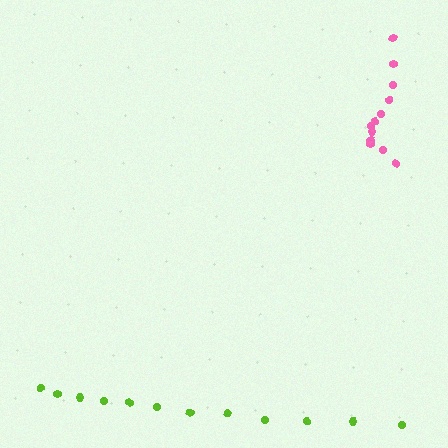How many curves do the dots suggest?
There are 2 distinct paths.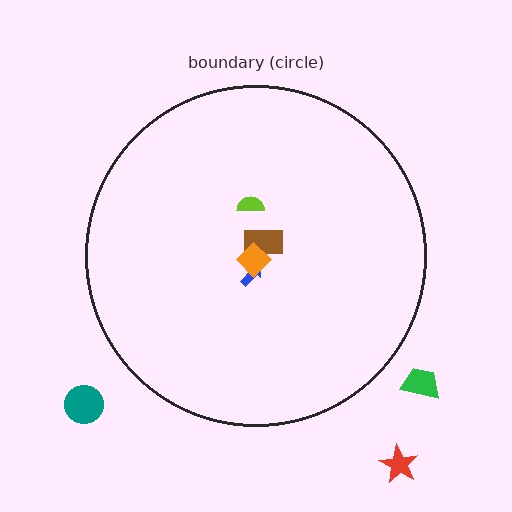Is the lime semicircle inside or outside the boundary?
Inside.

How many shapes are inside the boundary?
4 inside, 3 outside.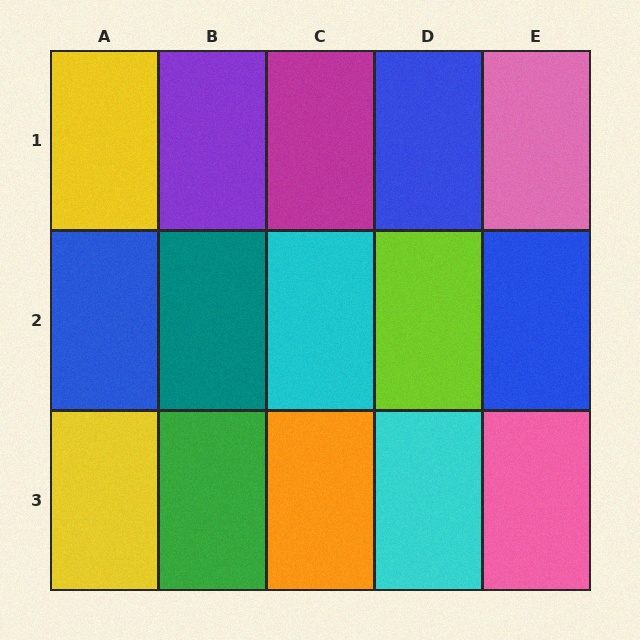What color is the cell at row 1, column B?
Purple.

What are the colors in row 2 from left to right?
Blue, teal, cyan, lime, blue.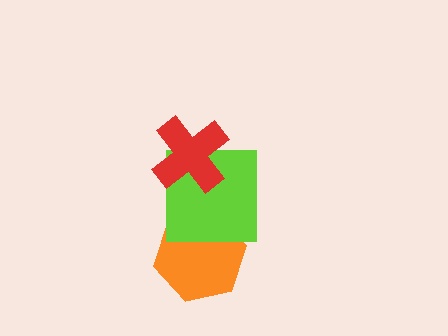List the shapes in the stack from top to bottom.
From top to bottom: the red cross, the lime square, the orange hexagon.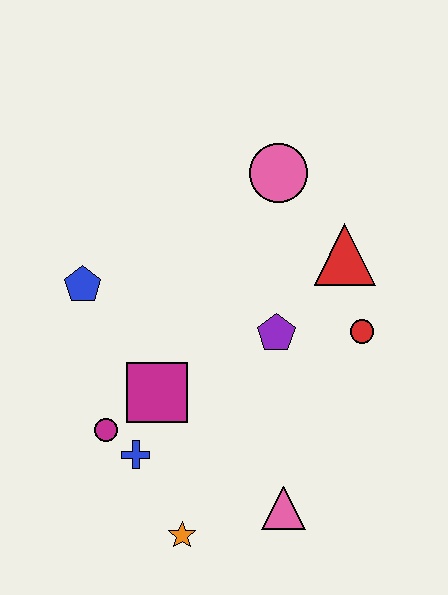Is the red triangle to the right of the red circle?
No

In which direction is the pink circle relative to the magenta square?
The pink circle is above the magenta square.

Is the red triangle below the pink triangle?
No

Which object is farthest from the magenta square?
The pink circle is farthest from the magenta square.